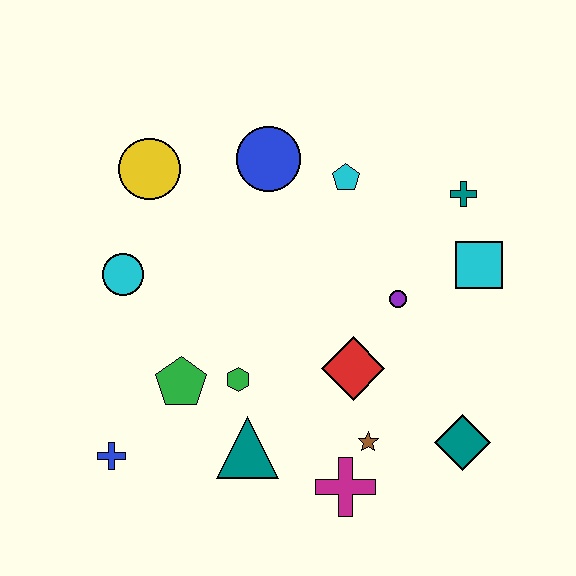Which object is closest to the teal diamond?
The brown star is closest to the teal diamond.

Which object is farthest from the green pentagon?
The teal cross is farthest from the green pentagon.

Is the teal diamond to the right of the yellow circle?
Yes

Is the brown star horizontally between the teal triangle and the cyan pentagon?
No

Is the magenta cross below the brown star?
Yes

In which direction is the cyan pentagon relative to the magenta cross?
The cyan pentagon is above the magenta cross.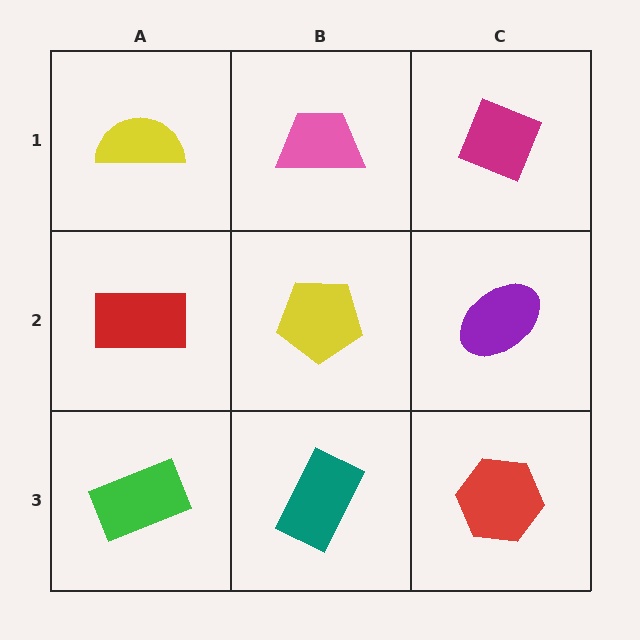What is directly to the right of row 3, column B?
A red hexagon.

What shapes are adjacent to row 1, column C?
A purple ellipse (row 2, column C), a pink trapezoid (row 1, column B).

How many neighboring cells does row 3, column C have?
2.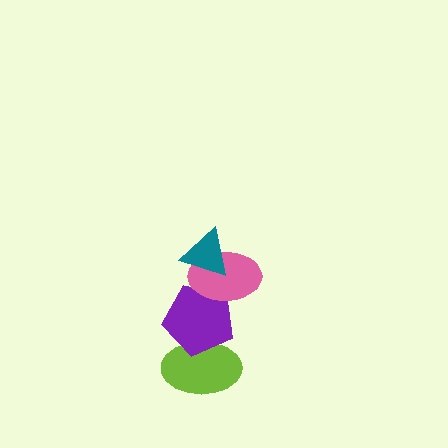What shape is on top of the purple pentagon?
The pink ellipse is on top of the purple pentagon.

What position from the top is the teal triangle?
The teal triangle is 1st from the top.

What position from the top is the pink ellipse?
The pink ellipse is 2nd from the top.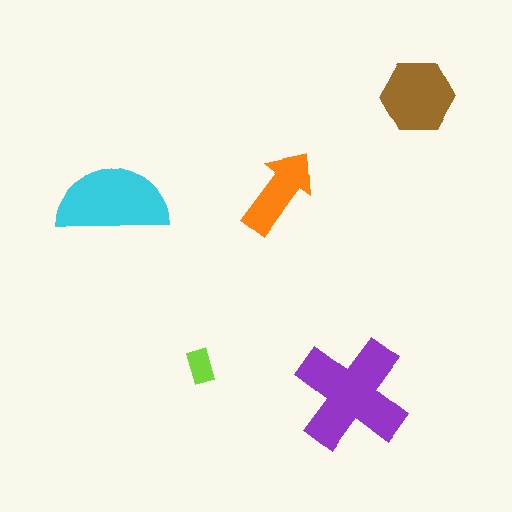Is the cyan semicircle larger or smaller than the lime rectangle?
Larger.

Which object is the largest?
The purple cross.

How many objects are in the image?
There are 5 objects in the image.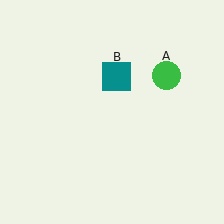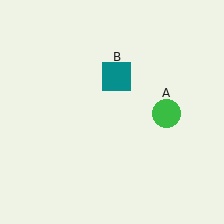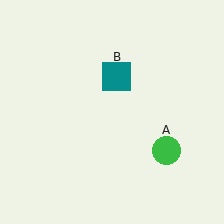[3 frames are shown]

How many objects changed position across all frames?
1 object changed position: green circle (object A).